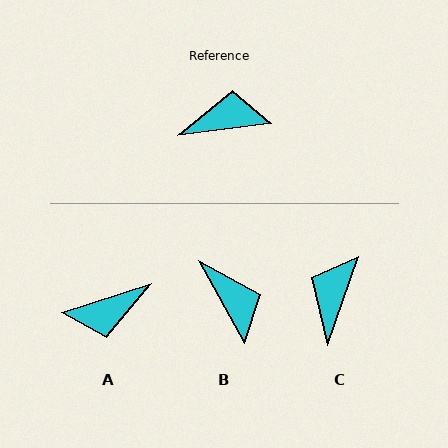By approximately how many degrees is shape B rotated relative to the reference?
Approximately 68 degrees clockwise.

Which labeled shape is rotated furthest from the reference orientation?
A, about 169 degrees away.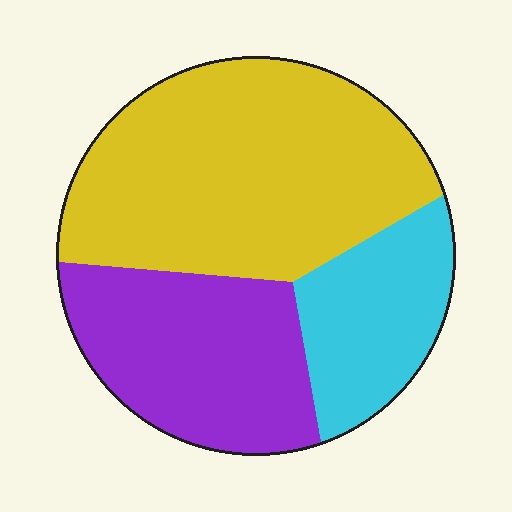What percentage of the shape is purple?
Purple takes up about one third (1/3) of the shape.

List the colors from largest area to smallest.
From largest to smallest: yellow, purple, cyan.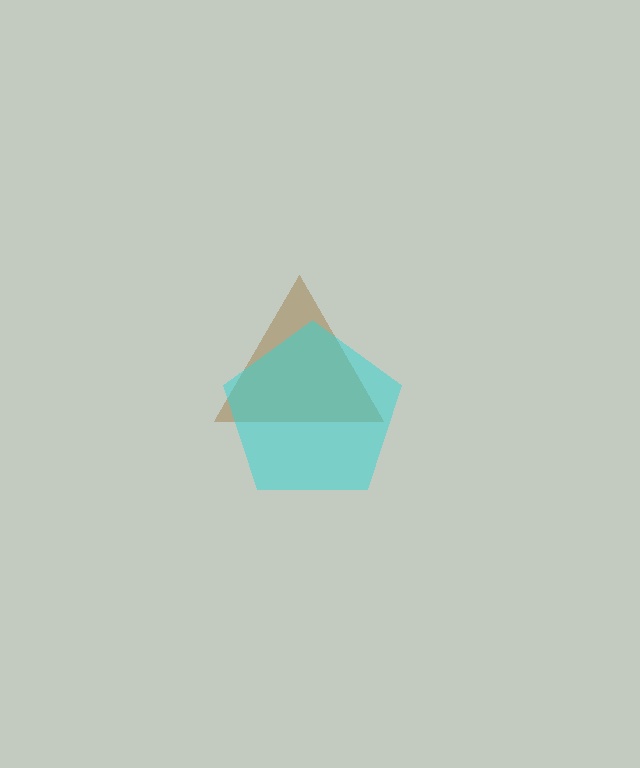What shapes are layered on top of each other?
The layered shapes are: a brown triangle, a cyan pentagon.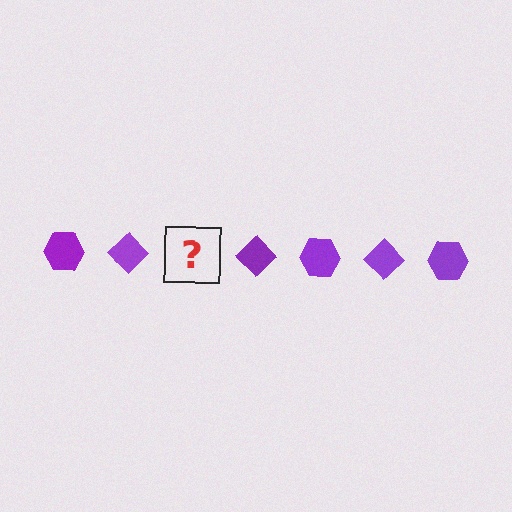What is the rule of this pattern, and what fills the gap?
The rule is that the pattern cycles through hexagon, diamond shapes in purple. The gap should be filled with a purple hexagon.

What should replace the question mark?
The question mark should be replaced with a purple hexagon.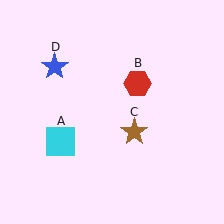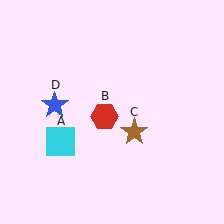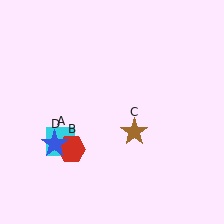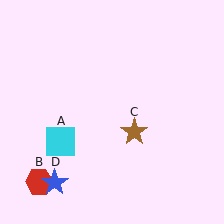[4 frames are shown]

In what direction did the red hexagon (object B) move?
The red hexagon (object B) moved down and to the left.